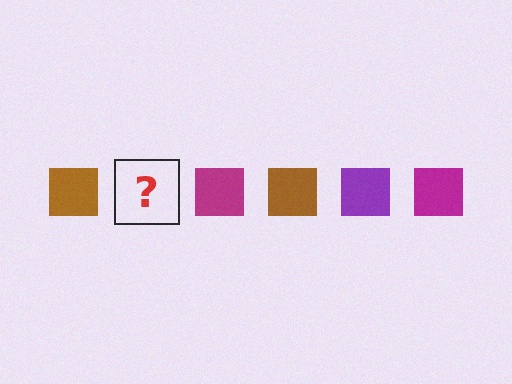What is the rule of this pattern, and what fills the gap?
The rule is that the pattern cycles through brown, purple, magenta squares. The gap should be filled with a purple square.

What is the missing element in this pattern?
The missing element is a purple square.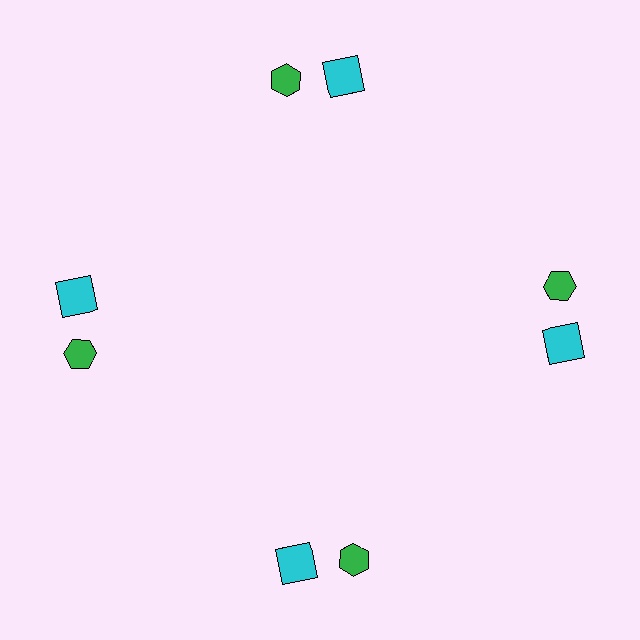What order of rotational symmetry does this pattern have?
This pattern has 4-fold rotational symmetry.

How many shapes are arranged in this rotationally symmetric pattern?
There are 8 shapes, arranged in 4 groups of 2.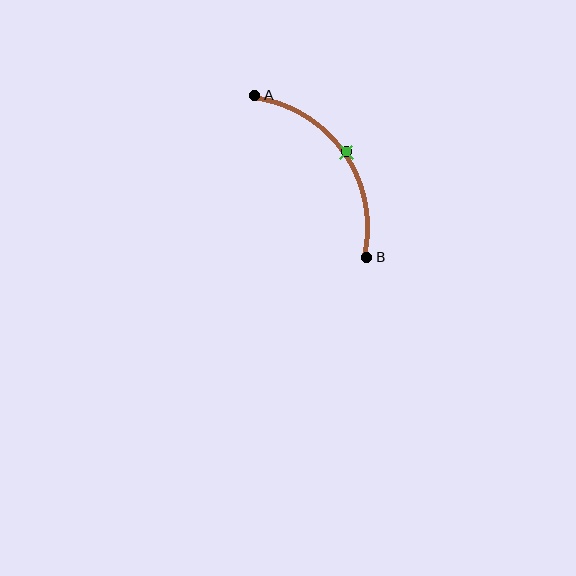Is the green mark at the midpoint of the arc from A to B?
Yes. The green mark lies on the arc at equal arc-length from both A and B — it is the arc midpoint.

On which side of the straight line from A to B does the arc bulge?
The arc bulges above and to the right of the straight line connecting A and B.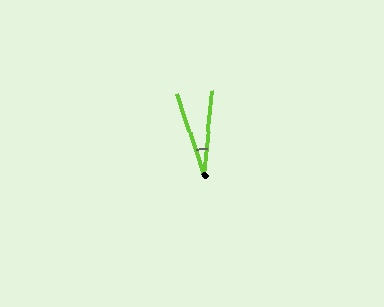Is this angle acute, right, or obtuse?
It is acute.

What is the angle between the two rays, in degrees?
Approximately 24 degrees.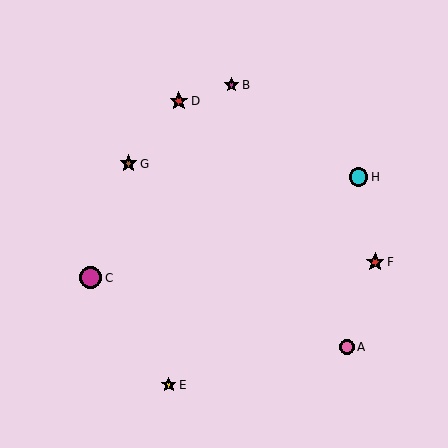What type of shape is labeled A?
Shape A is a pink circle.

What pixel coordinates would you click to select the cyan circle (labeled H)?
Click at (358, 177) to select the cyan circle H.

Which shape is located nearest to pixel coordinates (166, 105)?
The red star (labeled D) at (179, 101) is nearest to that location.